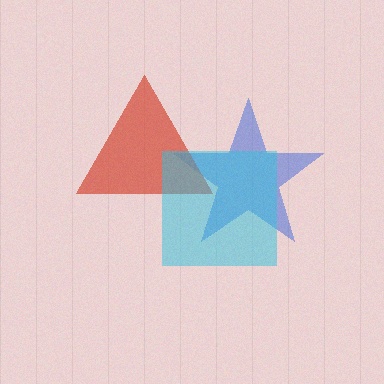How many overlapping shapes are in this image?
There are 3 overlapping shapes in the image.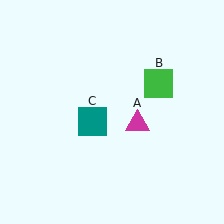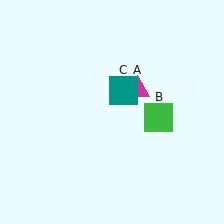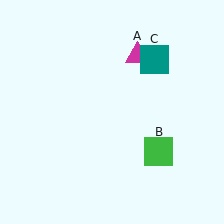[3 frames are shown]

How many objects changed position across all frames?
3 objects changed position: magenta triangle (object A), green square (object B), teal square (object C).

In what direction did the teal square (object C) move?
The teal square (object C) moved up and to the right.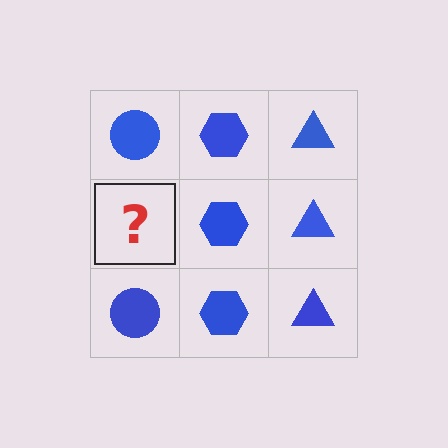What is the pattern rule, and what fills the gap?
The rule is that each column has a consistent shape. The gap should be filled with a blue circle.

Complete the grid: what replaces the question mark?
The question mark should be replaced with a blue circle.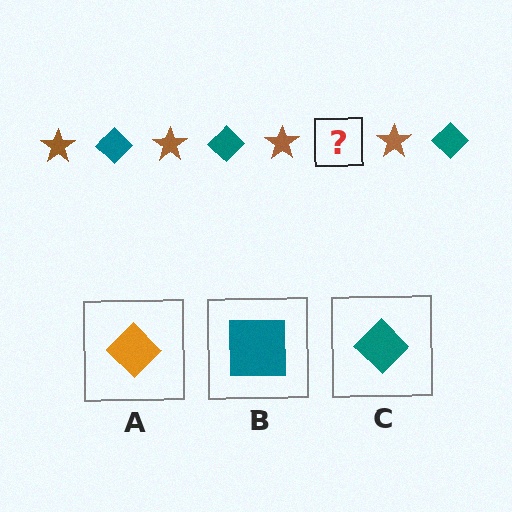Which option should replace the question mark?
Option C.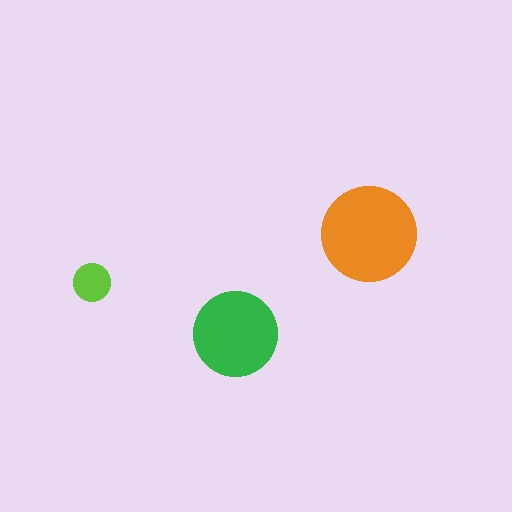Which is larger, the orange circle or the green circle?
The orange one.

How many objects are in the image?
There are 3 objects in the image.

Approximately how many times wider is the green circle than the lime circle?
About 2 times wider.